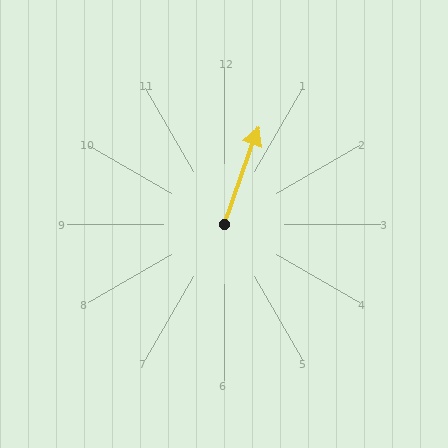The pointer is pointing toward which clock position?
Roughly 1 o'clock.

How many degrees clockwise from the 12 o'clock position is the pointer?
Approximately 19 degrees.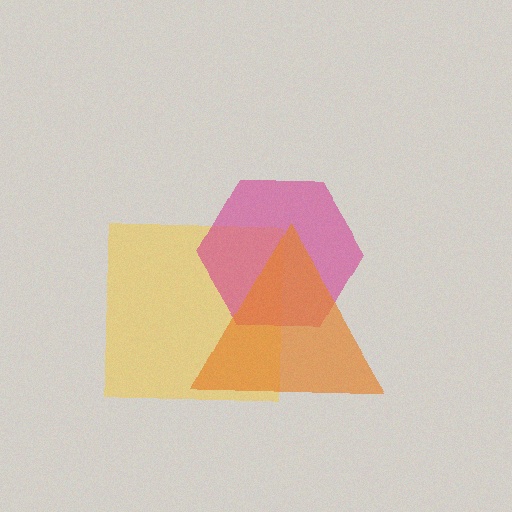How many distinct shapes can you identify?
There are 3 distinct shapes: a yellow square, a magenta hexagon, an orange triangle.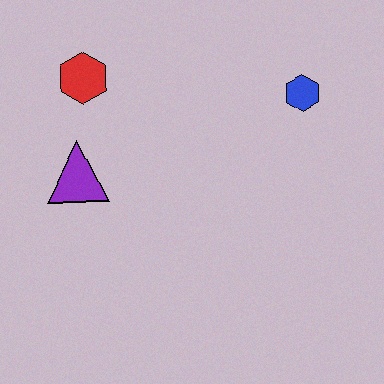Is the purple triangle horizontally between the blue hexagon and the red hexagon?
No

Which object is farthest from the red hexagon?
The blue hexagon is farthest from the red hexagon.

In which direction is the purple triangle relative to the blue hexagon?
The purple triangle is to the left of the blue hexagon.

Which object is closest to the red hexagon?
The purple triangle is closest to the red hexagon.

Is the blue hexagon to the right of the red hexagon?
Yes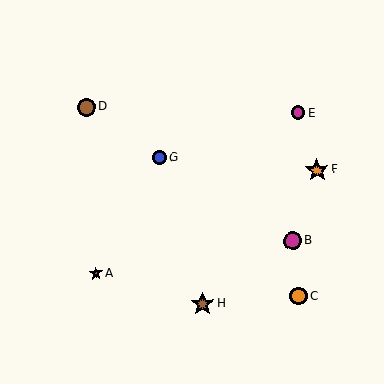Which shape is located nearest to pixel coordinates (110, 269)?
The magenta star (labeled A) at (96, 273) is nearest to that location.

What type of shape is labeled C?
Shape C is an orange circle.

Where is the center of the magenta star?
The center of the magenta star is at (96, 273).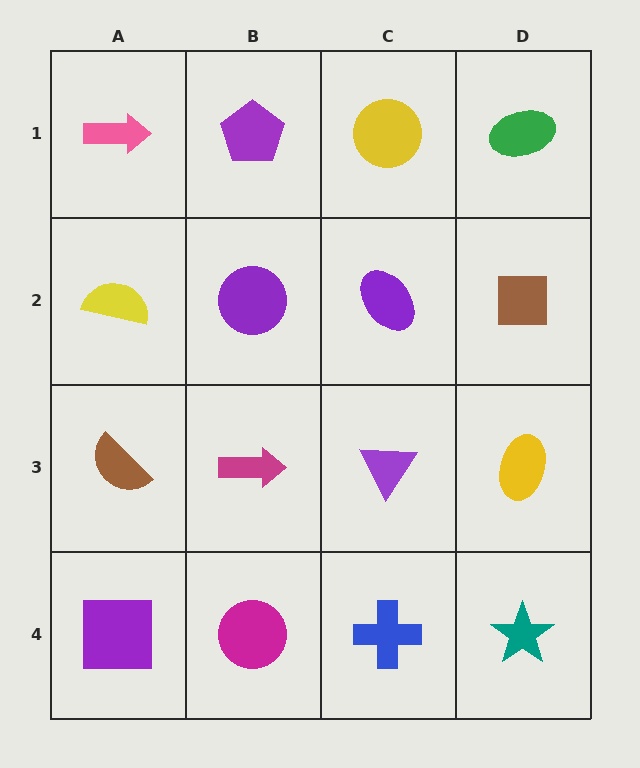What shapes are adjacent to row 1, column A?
A yellow semicircle (row 2, column A), a purple pentagon (row 1, column B).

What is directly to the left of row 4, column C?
A magenta circle.